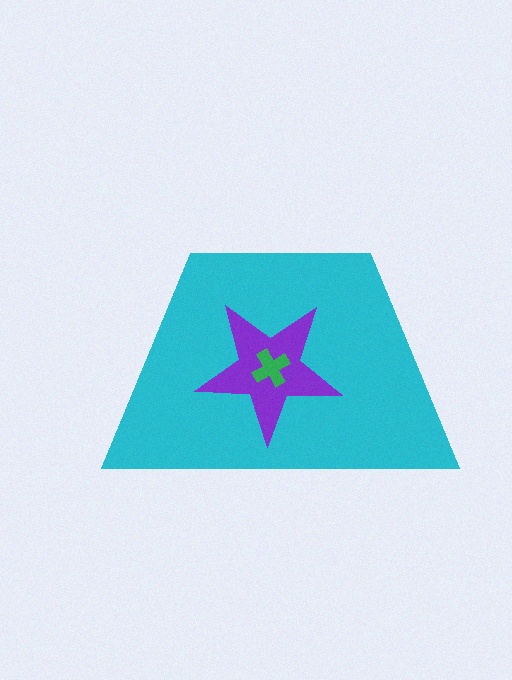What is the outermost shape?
The cyan trapezoid.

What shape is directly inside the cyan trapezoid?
The purple star.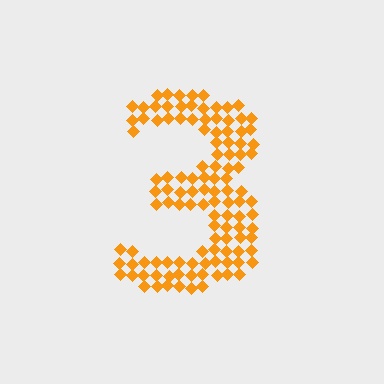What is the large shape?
The large shape is the digit 3.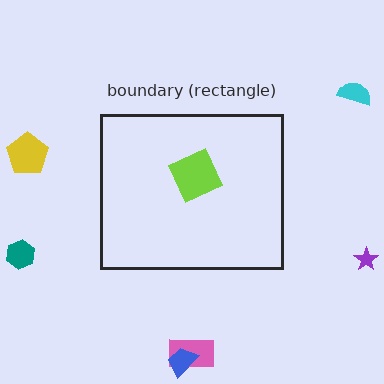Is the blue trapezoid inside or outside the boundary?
Outside.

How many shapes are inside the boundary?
1 inside, 6 outside.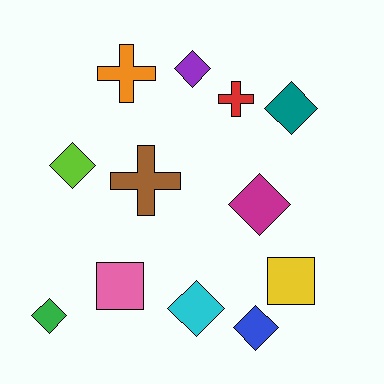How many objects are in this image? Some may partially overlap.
There are 12 objects.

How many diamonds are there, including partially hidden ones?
There are 7 diamonds.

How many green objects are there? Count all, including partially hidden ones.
There is 1 green object.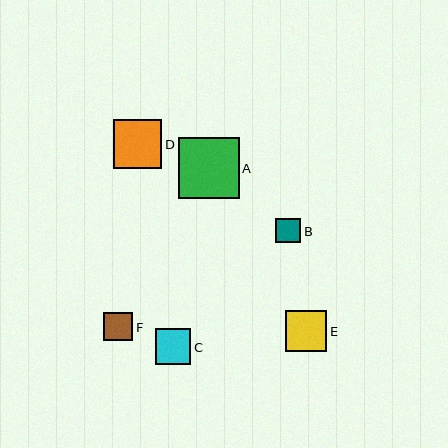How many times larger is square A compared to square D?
Square A is approximately 1.3 times the size of square D.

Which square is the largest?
Square A is the largest with a size of approximately 61 pixels.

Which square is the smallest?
Square B is the smallest with a size of approximately 25 pixels.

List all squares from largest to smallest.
From largest to smallest: A, D, E, C, F, B.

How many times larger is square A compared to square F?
Square A is approximately 2.1 times the size of square F.